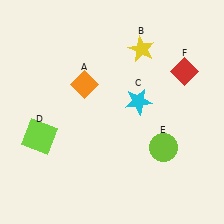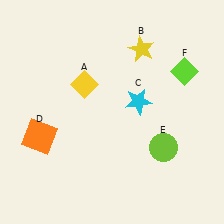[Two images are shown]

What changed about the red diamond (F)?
In Image 1, F is red. In Image 2, it changed to lime.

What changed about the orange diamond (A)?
In Image 1, A is orange. In Image 2, it changed to yellow.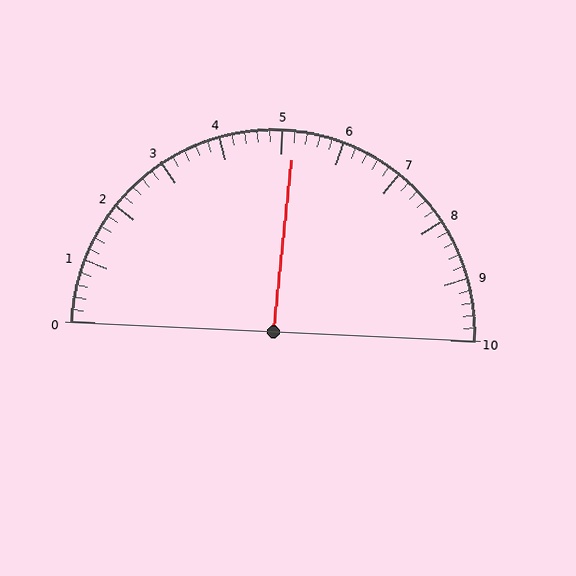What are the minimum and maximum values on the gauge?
The gauge ranges from 0 to 10.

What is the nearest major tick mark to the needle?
The nearest major tick mark is 5.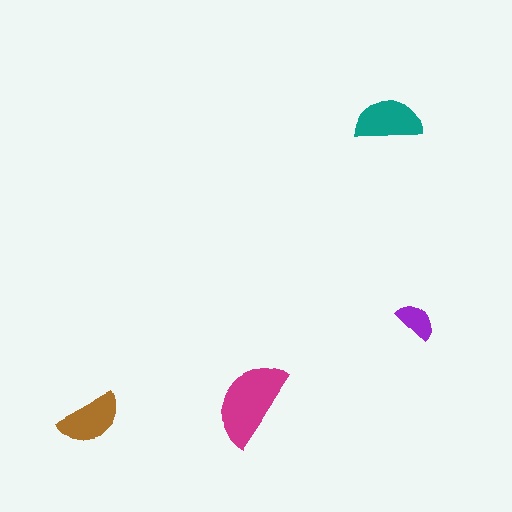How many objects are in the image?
There are 4 objects in the image.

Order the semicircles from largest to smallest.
the magenta one, the teal one, the brown one, the purple one.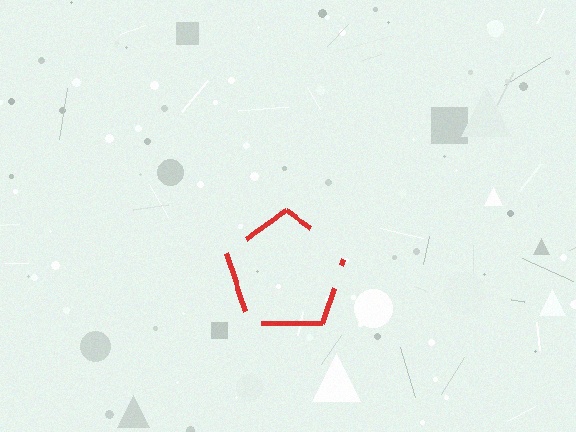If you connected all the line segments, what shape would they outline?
They would outline a pentagon.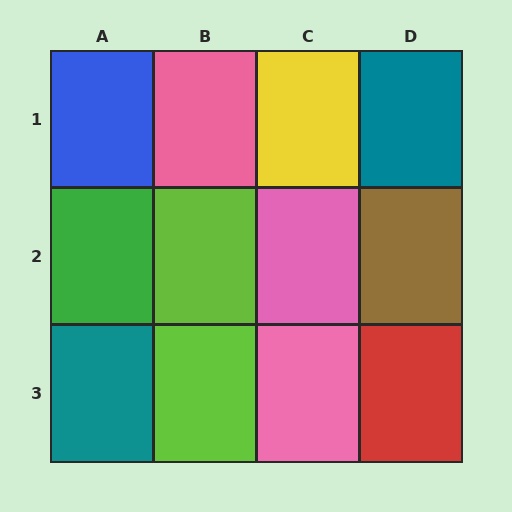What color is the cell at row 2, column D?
Brown.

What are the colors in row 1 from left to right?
Blue, pink, yellow, teal.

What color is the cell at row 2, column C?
Pink.